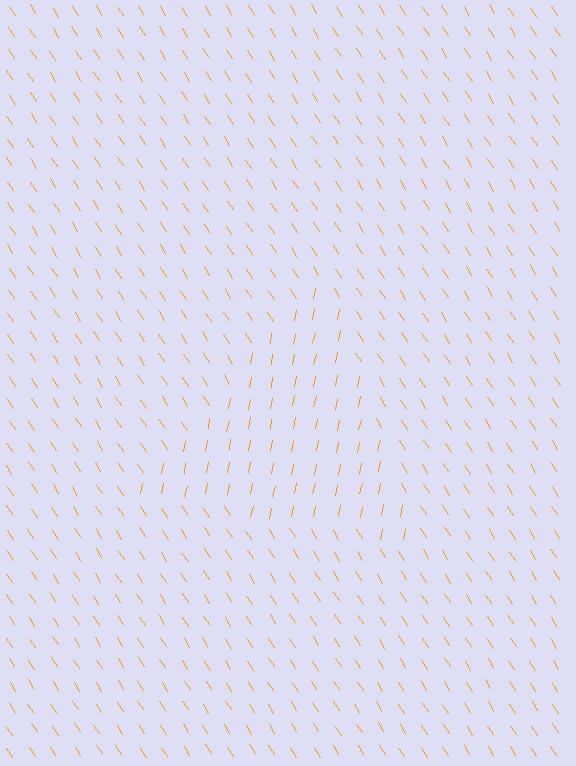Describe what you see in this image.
The image is filled with small orange line segments. A triangle region in the image has lines oriented differently from the surrounding lines, creating a visible texture boundary.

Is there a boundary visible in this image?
Yes, there is a texture boundary formed by a change in line orientation.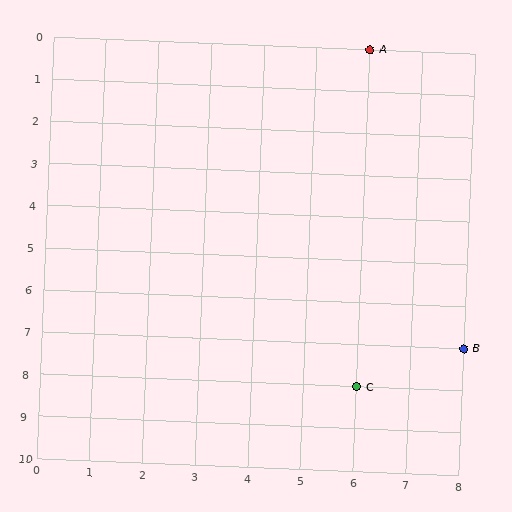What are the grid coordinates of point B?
Point B is at grid coordinates (8, 7).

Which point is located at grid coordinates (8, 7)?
Point B is at (8, 7).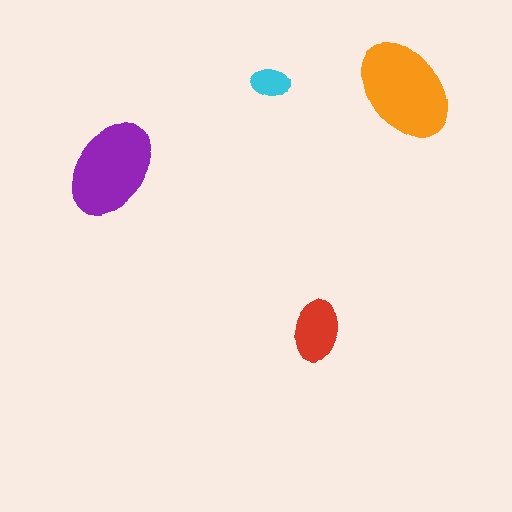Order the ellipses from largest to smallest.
the orange one, the purple one, the red one, the cyan one.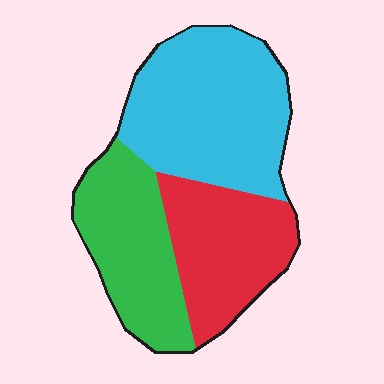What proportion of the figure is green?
Green takes up about one quarter (1/4) of the figure.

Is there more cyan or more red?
Cyan.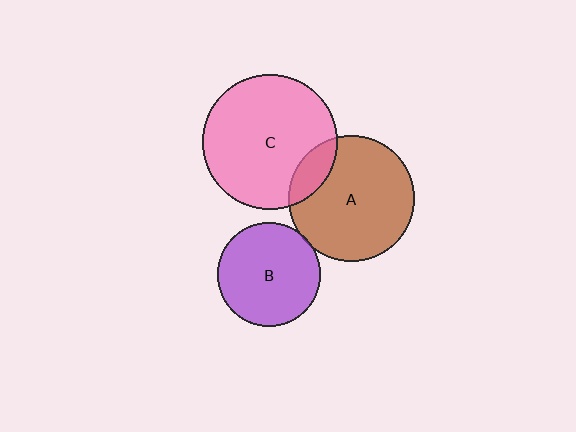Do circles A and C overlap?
Yes.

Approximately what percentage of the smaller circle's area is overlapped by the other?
Approximately 15%.